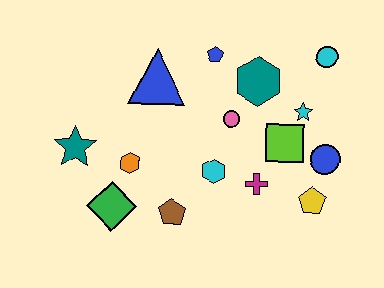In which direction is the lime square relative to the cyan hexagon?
The lime square is to the right of the cyan hexagon.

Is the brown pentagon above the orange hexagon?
No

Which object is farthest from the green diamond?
The cyan circle is farthest from the green diamond.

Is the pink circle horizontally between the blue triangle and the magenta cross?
Yes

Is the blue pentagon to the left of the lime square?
Yes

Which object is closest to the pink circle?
The teal hexagon is closest to the pink circle.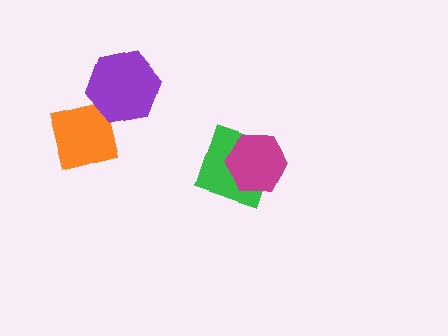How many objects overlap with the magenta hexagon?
1 object overlaps with the magenta hexagon.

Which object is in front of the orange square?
The purple hexagon is in front of the orange square.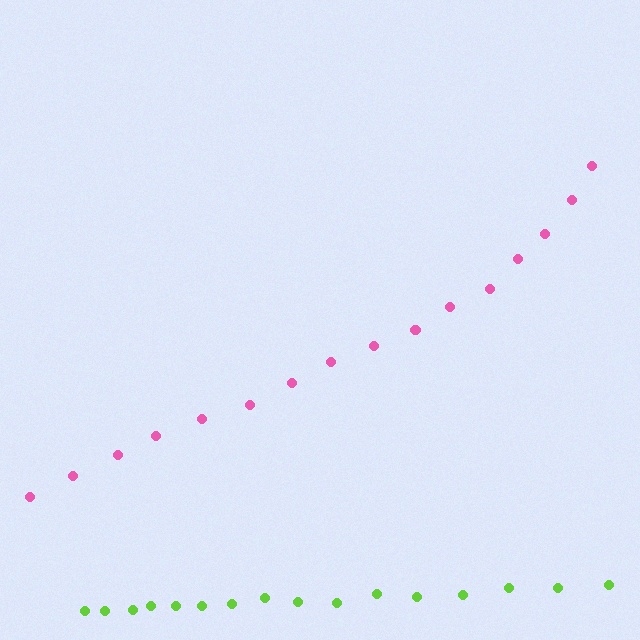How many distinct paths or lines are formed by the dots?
There are 2 distinct paths.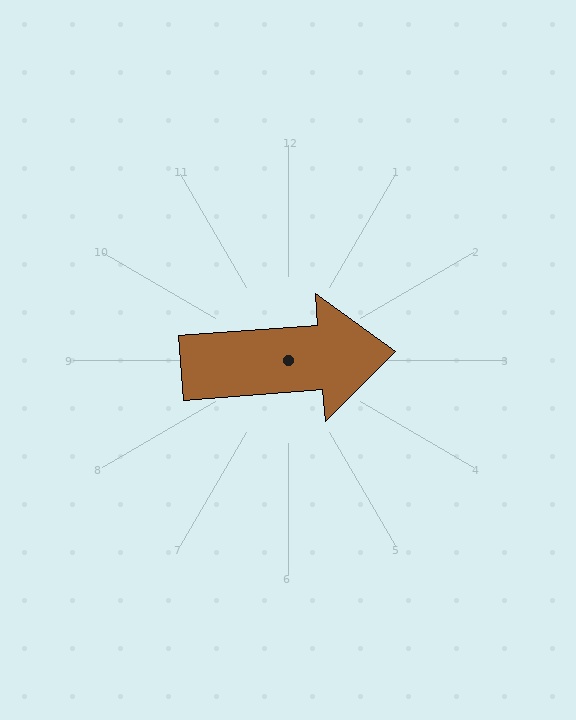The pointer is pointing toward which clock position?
Roughly 3 o'clock.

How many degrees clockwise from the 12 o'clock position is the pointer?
Approximately 86 degrees.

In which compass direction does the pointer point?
East.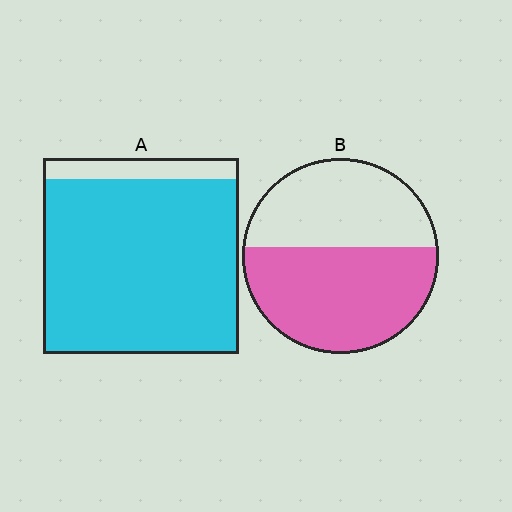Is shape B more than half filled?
Yes.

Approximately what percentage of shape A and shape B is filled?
A is approximately 90% and B is approximately 55%.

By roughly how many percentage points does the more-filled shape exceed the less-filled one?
By roughly 35 percentage points (A over B).